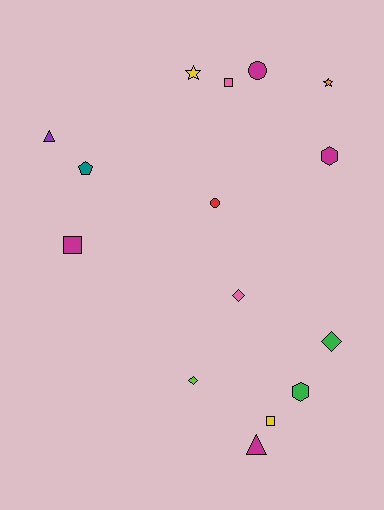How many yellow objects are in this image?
There are 2 yellow objects.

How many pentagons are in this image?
There is 1 pentagon.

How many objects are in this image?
There are 15 objects.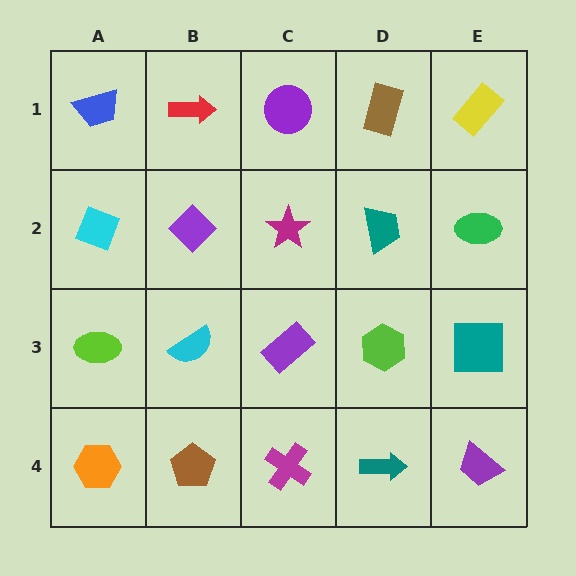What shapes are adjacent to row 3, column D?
A teal trapezoid (row 2, column D), a teal arrow (row 4, column D), a purple rectangle (row 3, column C), a teal square (row 3, column E).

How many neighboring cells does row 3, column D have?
4.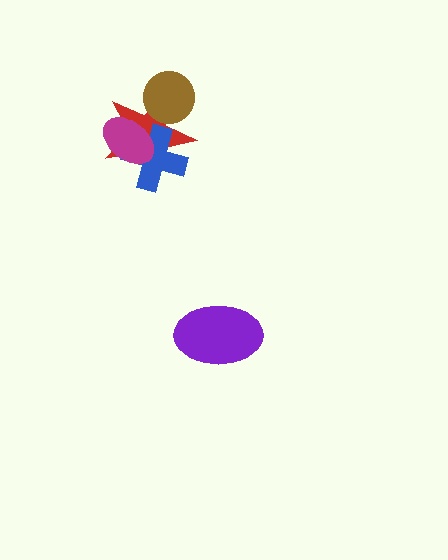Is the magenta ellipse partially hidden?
No, no other shape covers it.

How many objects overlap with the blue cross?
2 objects overlap with the blue cross.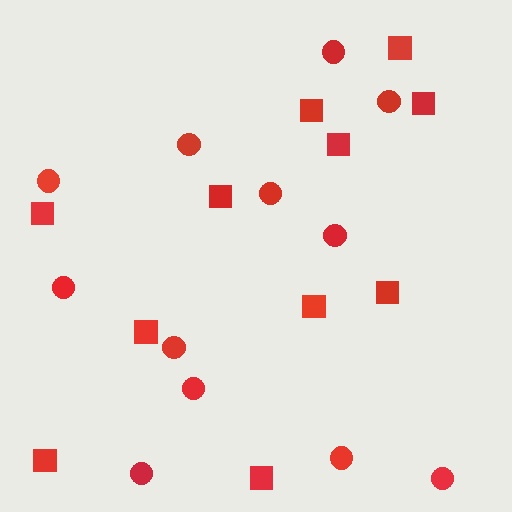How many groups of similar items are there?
There are 2 groups: one group of squares (11) and one group of circles (12).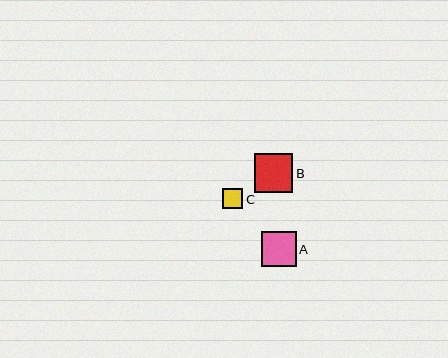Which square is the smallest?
Square C is the smallest with a size of approximately 20 pixels.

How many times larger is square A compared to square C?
Square A is approximately 1.7 times the size of square C.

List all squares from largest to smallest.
From largest to smallest: B, A, C.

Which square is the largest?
Square B is the largest with a size of approximately 39 pixels.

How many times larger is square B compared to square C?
Square B is approximately 1.9 times the size of square C.